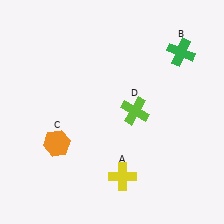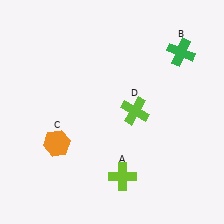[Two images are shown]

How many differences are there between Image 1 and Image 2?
There is 1 difference between the two images.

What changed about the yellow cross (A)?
In Image 1, A is yellow. In Image 2, it changed to lime.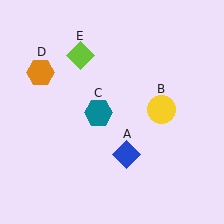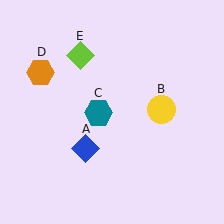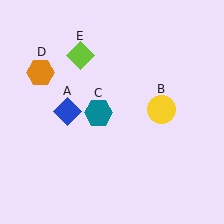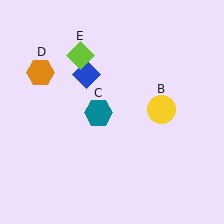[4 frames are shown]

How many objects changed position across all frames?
1 object changed position: blue diamond (object A).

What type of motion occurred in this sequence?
The blue diamond (object A) rotated clockwise around the center of the scene.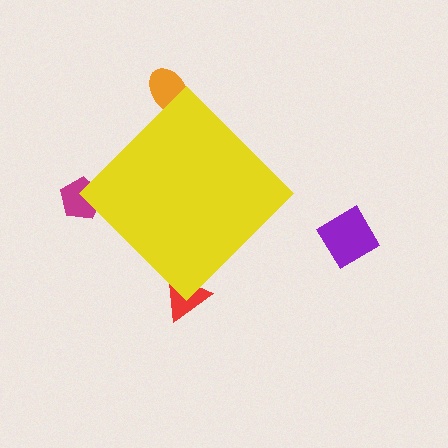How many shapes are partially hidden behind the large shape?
3 shapes are partially hidden.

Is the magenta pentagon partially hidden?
Yes, the magenta pentagon is partially hidden behind the yellow diamond.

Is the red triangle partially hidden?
Yes, the red triangle is partially hidden behind the yellow diamond.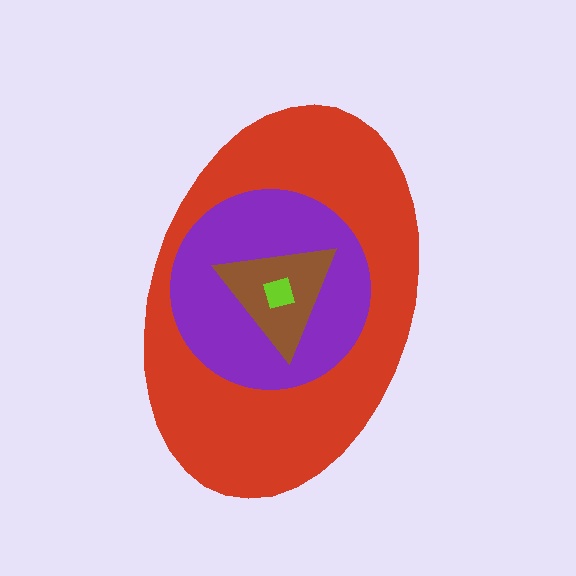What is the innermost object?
The lime diamond.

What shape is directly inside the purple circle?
The brown triangle.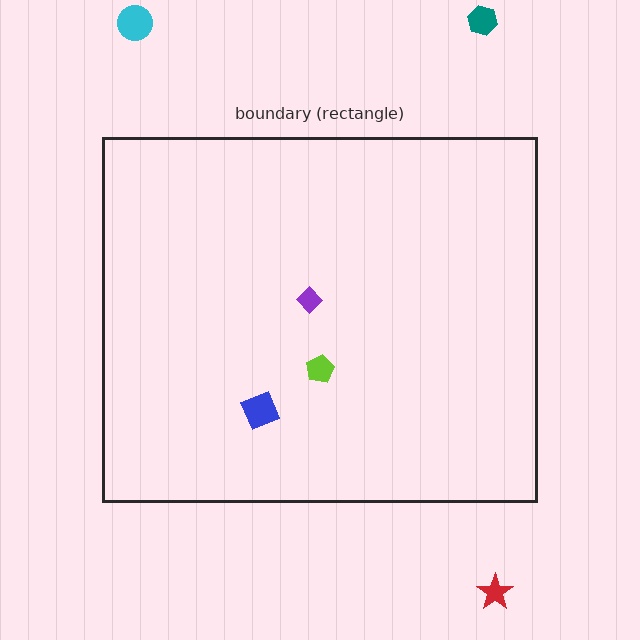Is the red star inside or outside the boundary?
Outside.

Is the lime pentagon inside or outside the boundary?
Inside.